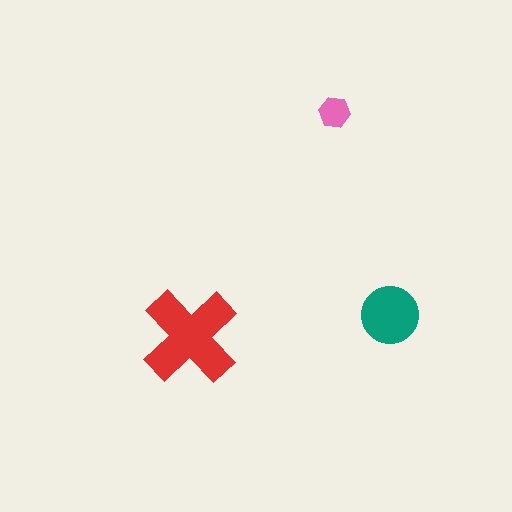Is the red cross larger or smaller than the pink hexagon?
Larger.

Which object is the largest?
The red cross.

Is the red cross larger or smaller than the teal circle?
Larger.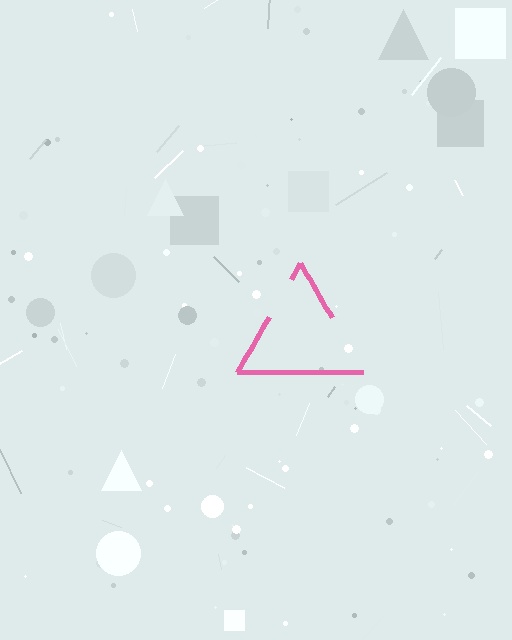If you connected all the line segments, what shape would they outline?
They would outline a triangle.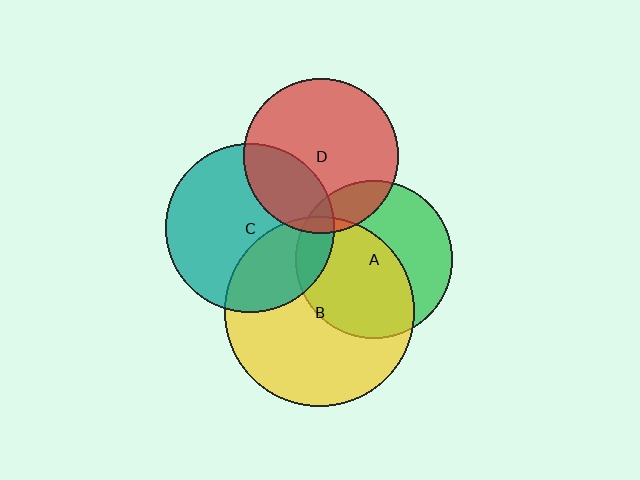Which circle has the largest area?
Circle B (yellow).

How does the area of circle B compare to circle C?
Approximately 1.3 times.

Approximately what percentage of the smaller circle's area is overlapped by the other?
Approximately 55%.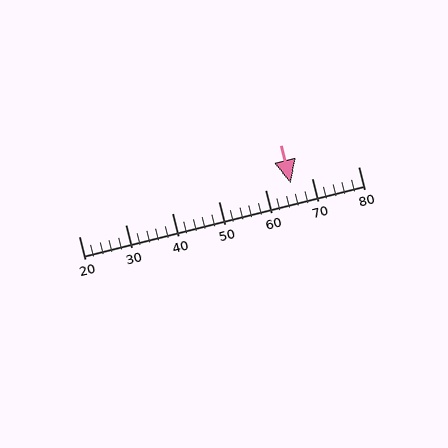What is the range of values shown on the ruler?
The ruler shows values from 20 to 80.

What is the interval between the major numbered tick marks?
The major tick marks are spaced 10 units apart.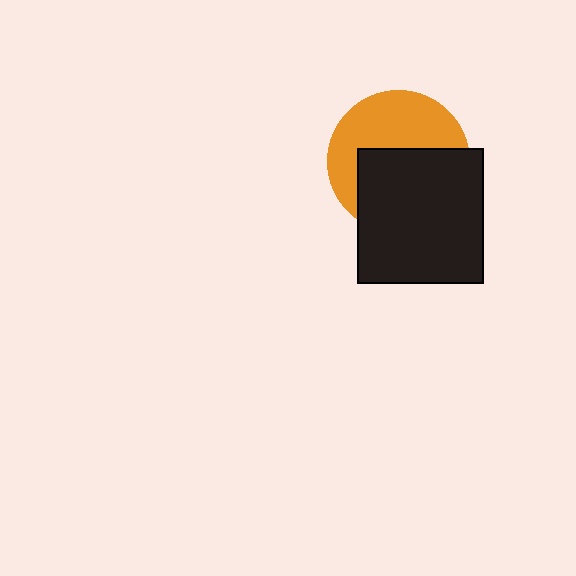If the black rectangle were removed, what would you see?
You would see the complete orange circle.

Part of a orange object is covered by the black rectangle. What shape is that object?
It is a circle.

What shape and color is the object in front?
The object in front is a black rectangle.